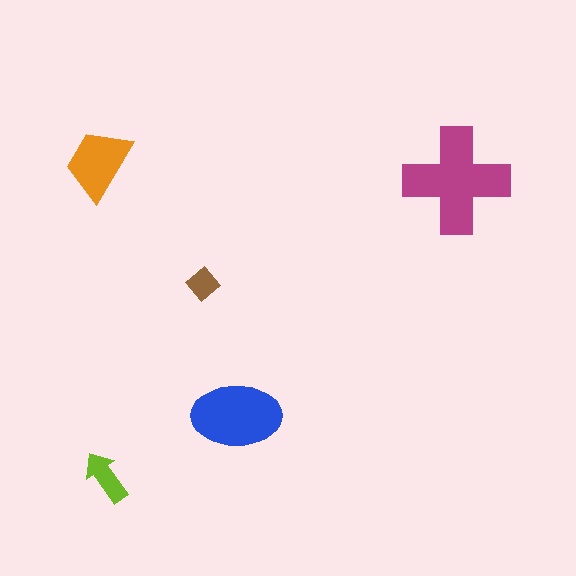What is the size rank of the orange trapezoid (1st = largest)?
3rd.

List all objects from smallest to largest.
The brown diamond, the lime arrow, the orange trapezoid, the blue ellipse, the magenta cross.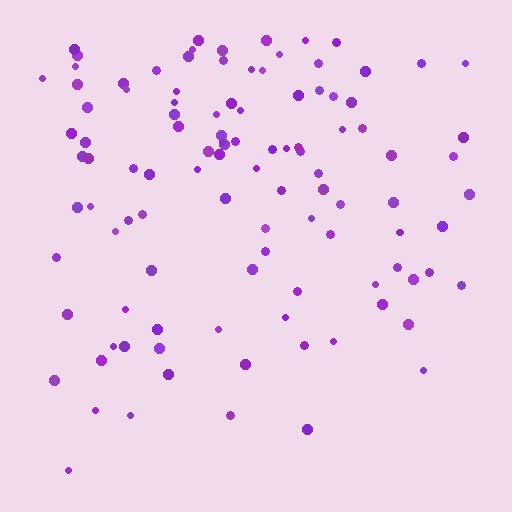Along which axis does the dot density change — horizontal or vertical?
Vertical.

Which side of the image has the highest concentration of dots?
The top.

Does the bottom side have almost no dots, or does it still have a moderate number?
Still a moderate number, just noticeably fewer than the top.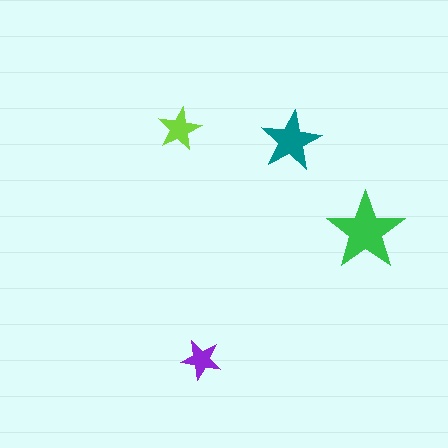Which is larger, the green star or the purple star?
The green one.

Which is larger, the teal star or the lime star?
The teal one.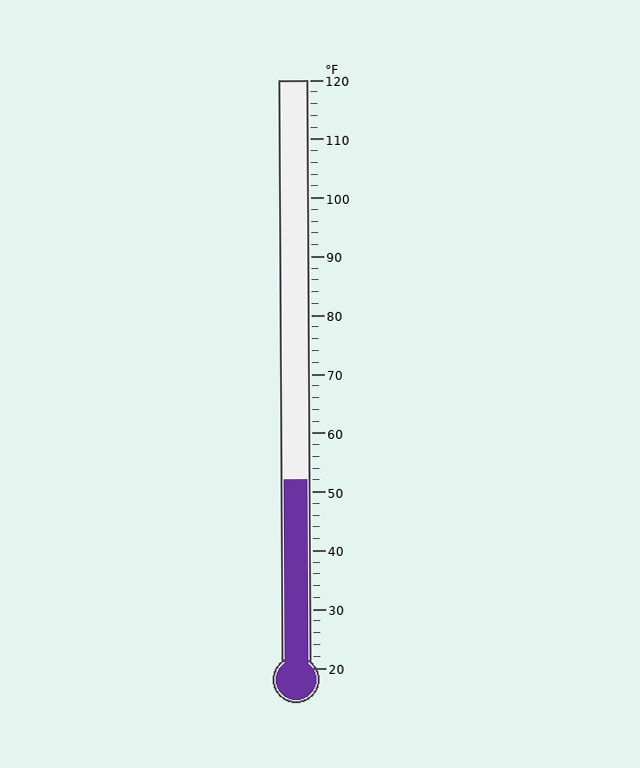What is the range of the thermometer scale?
The thermometer scale ranges from 20°F to 120°F.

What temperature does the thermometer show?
The thermometer shows approximately 52°F.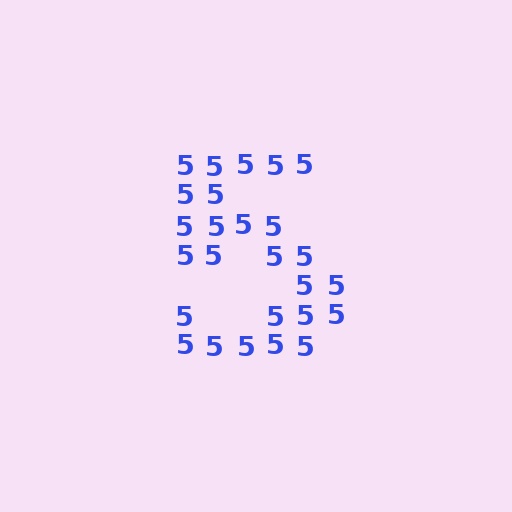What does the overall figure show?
The overall figure shows the digit 5.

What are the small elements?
The small elements are digit 5's.